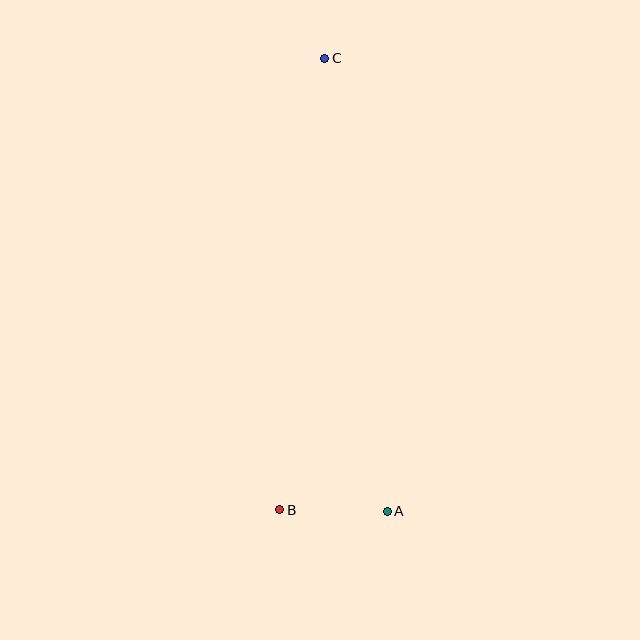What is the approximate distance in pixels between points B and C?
The distance between B and C is approximately 454 pixels.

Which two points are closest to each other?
Points A and B are closest to each other.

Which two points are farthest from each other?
Points A and C are farthest from each other.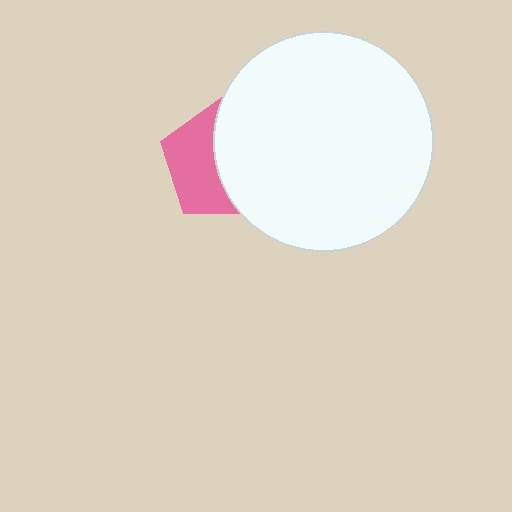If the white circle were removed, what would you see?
You would see the complete pink pentagon.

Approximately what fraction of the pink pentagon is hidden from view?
Roughly 52% of the pink pentagon is hidden behind the white circle.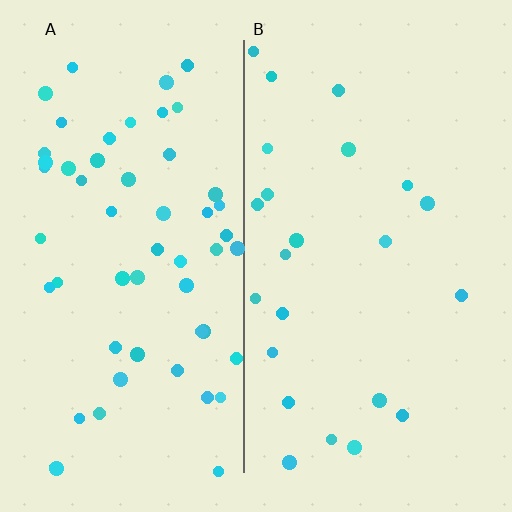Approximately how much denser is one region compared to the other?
Approximately 2.4× — region A over region B.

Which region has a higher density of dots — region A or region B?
A (the left).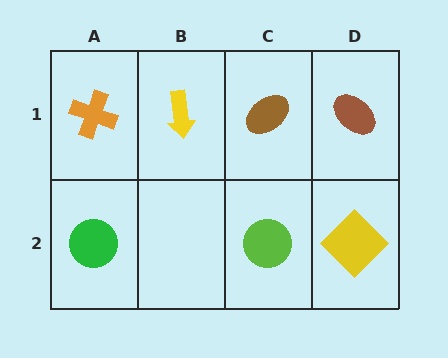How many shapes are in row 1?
4 shapes.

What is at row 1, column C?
A brown ellipse.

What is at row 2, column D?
A yellow diamond.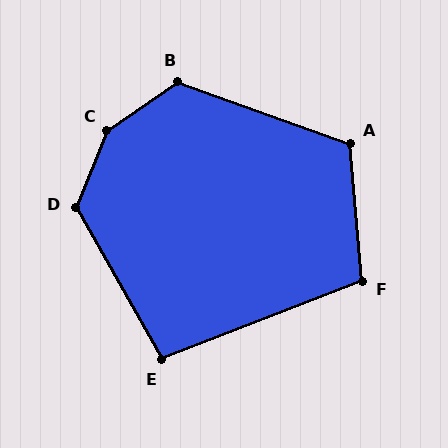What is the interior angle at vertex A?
Approximately 115 degrees (obtuse).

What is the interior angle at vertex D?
Approximately 128 degrees (obtuse).